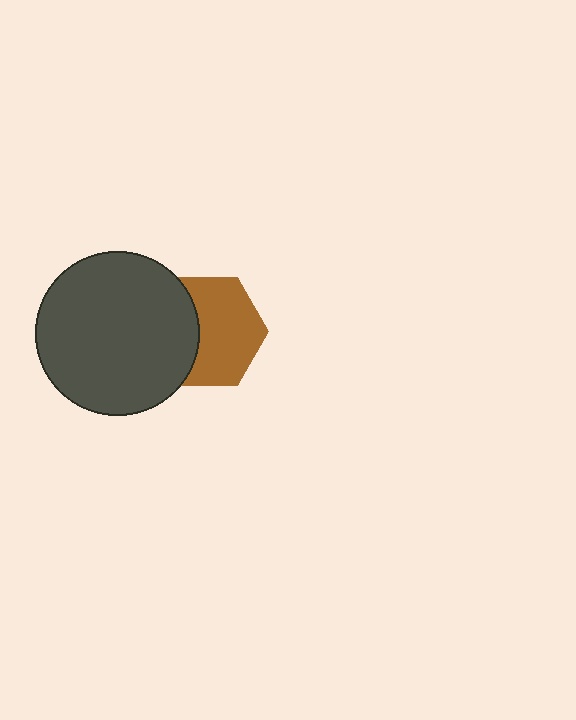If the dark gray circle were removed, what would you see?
You would see the complete brown hexagon.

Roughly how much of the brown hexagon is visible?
About half of it is visible (roughly 64%).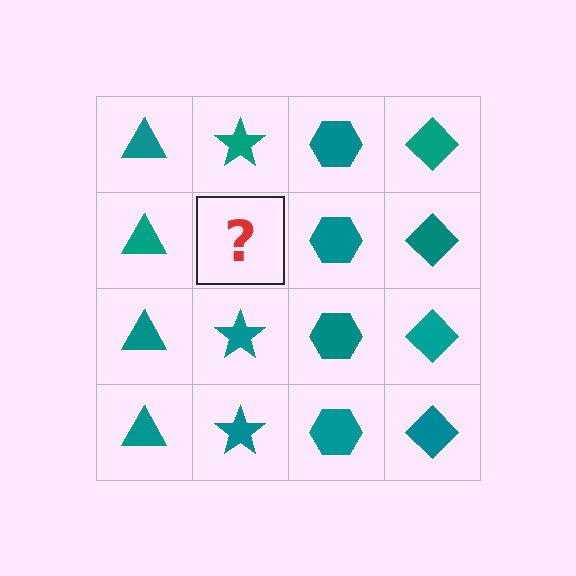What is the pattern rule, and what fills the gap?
The rule is that each column has a consistent shape. The gap should be filled with a teal star.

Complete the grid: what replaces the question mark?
The question mark should be replaced with a teal star.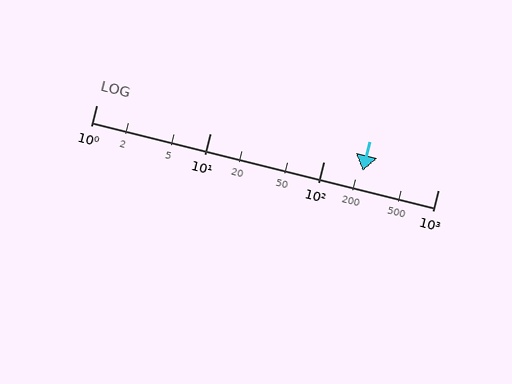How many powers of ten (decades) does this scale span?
The scale spans 3 decades, from 1 to 1000.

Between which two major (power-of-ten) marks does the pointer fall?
The pointer is between 100 and 1000.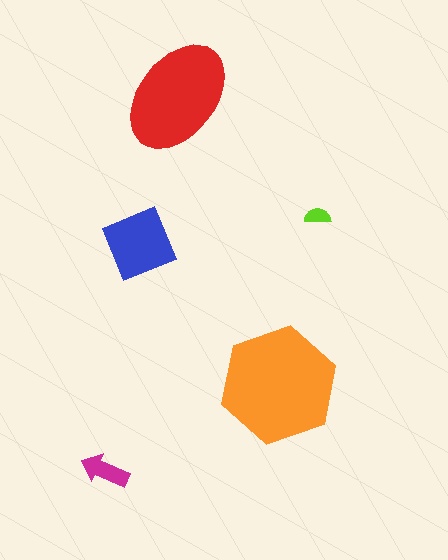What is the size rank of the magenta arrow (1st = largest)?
4th.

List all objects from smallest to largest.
The lime semicircle, the magenta arrow, the blue diamond, the red ellipse, the orange hexagon.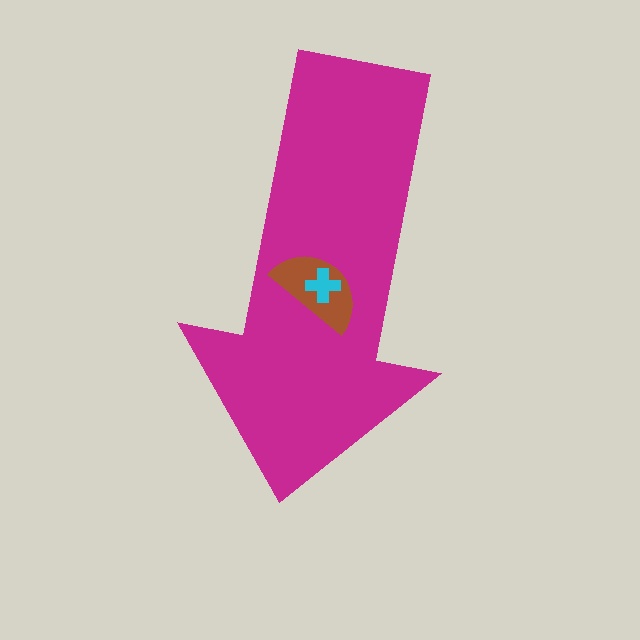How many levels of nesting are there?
3.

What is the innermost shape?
The cyan cross.